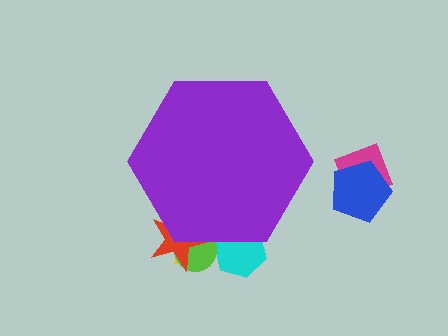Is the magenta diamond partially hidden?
No, the magenta diamond is fully visible.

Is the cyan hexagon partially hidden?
Yes, the cyan hexagon is partially hidden behind the purple hexagon.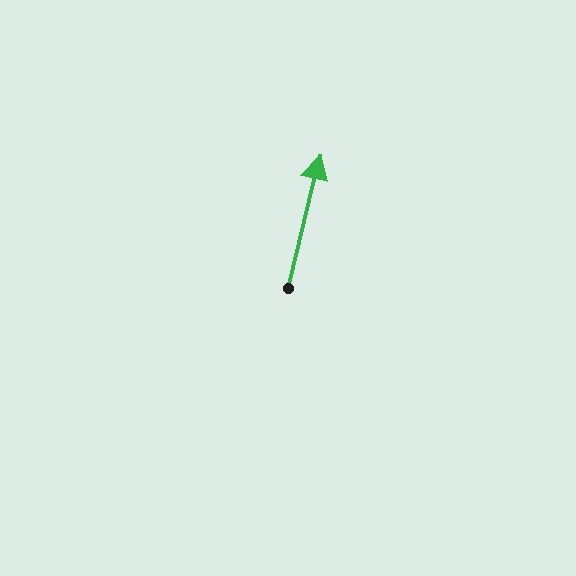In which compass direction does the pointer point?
North.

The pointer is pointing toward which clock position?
Roughly 12 o'clock.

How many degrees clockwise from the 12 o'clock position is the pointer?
Approximately 14 degrees.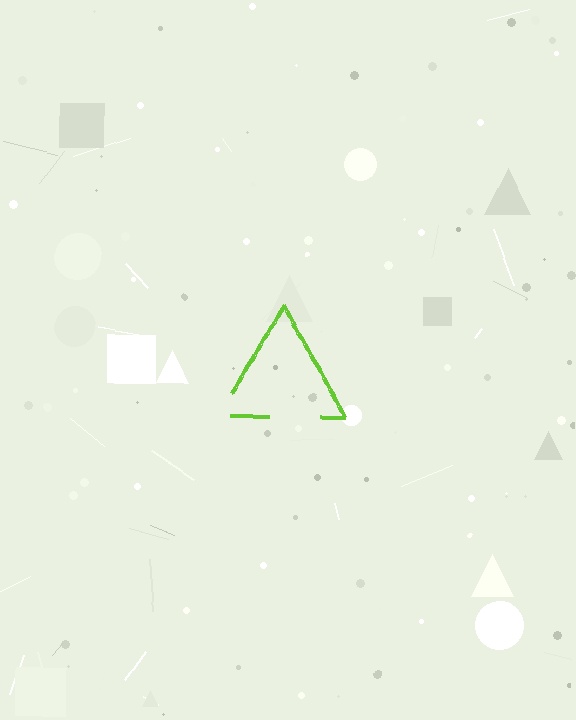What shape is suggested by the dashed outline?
The dashed outline suggests a triangle.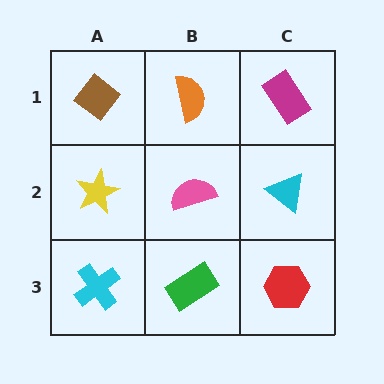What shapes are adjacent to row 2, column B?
An orange semicircle (row 1, column B), a green rectangle (row 3, column B), a yellow star (row 2, column A), a cyan triangle (row 2, column C).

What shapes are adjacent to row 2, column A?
A brown diamond (row 1, column A), a cyan cross (row 3, column A), a pink semicircle (row 2, column B).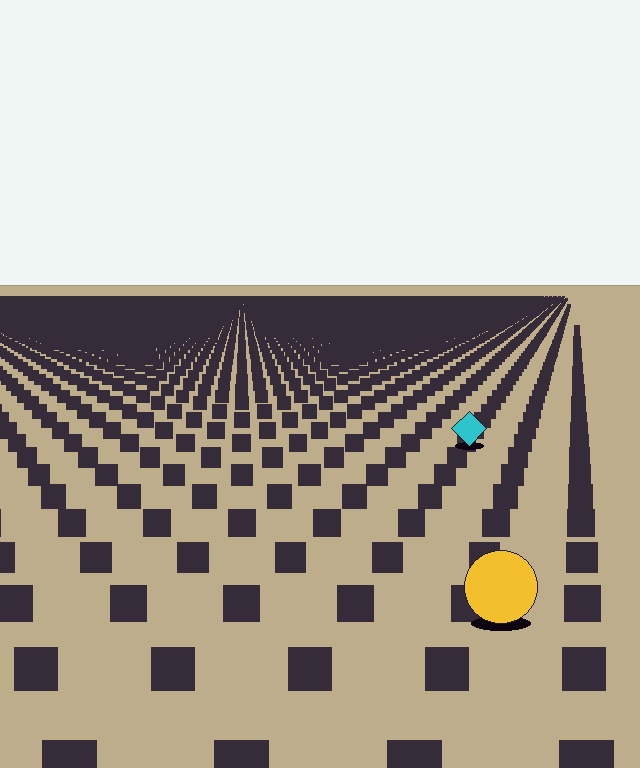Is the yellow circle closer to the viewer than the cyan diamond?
Yes. The yellow circle is closer — you can tell from the texture gradient: the ground texture is coarser near it.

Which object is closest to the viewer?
The yellow circle is closest. The texture marks near it are larger and more spread out.